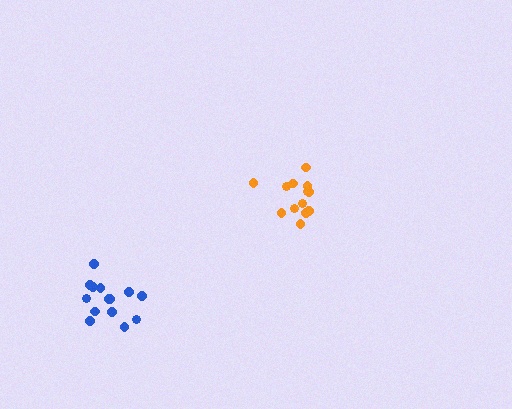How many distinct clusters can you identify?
There are 2 distinct clusters.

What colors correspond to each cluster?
The clusters are colored: orange, blue.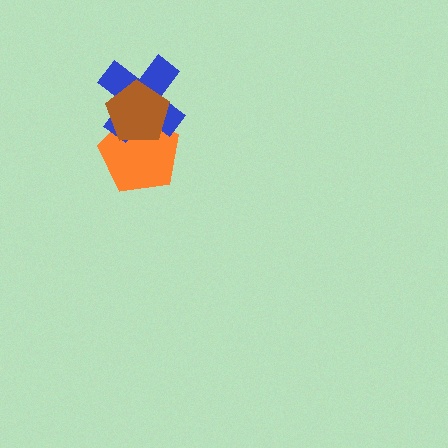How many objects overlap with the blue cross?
2 objects overlap with the blue cross.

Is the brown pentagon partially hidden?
No, no other shape covers it.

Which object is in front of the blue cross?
The brown pentagon is in front of the blue cross.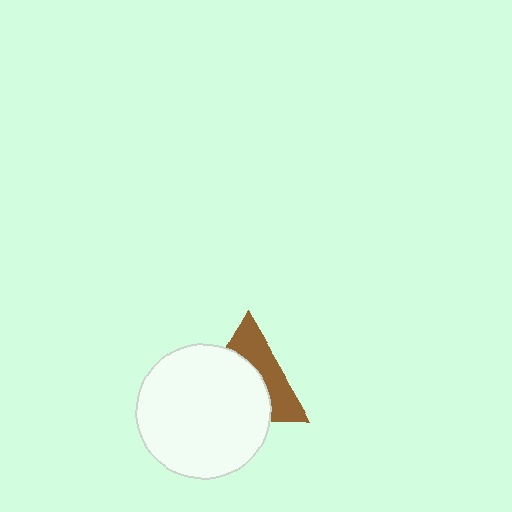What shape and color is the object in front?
The object in front is a white circle.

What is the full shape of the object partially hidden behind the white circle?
The partially hidden object is a brown triangle.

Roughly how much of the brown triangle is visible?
A small part of it is visible (roughly 42%).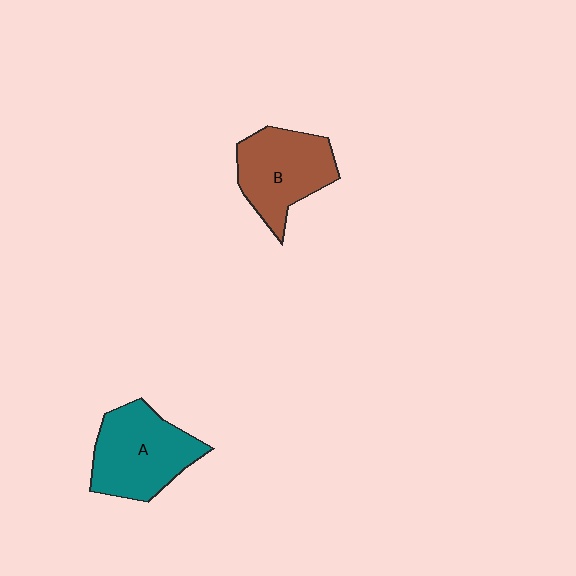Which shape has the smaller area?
Shape B (brown).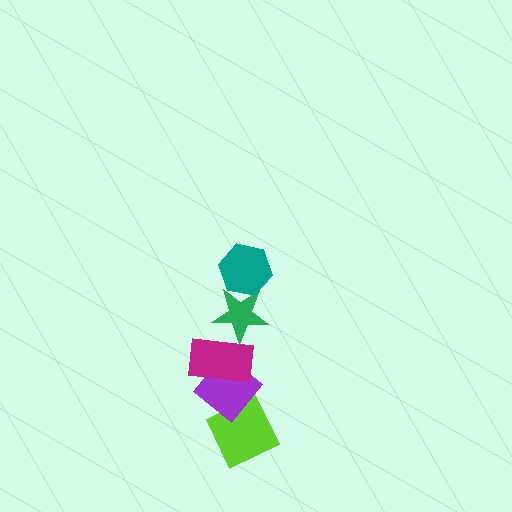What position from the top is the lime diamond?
The lime diamond is 5th from the top.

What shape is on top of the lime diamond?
The purple diamond is on top of the lime diamond.